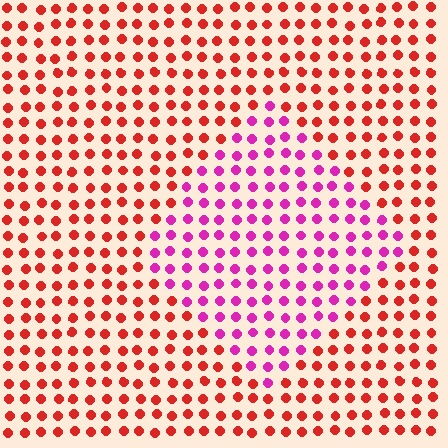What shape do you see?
I see a diamond.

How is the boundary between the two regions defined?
The boundary is defined purely by a slight shift in hue (about 49 degrees). Spacing, size, and orientation are identical on both sides.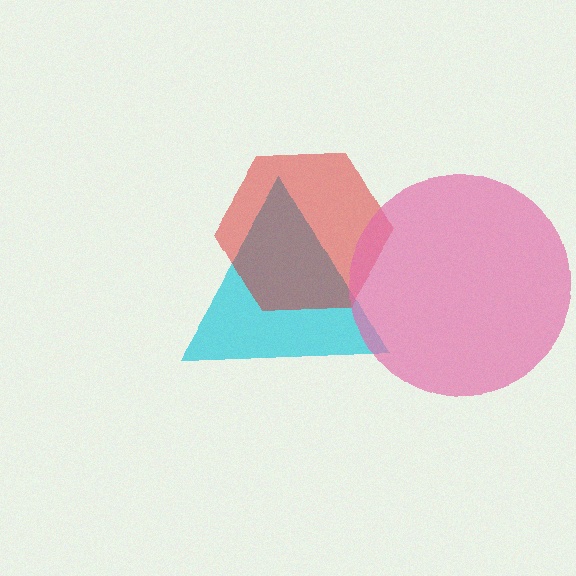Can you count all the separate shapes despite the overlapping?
Yes, there are 3 separate shapes.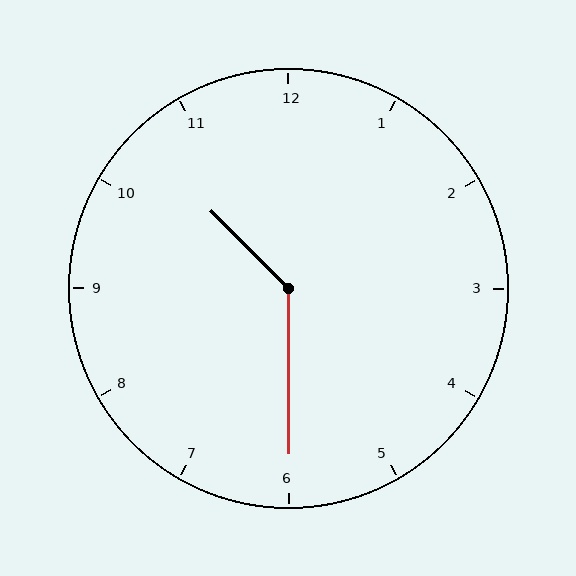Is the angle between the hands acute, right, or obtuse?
It is obtuse.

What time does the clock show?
10:30.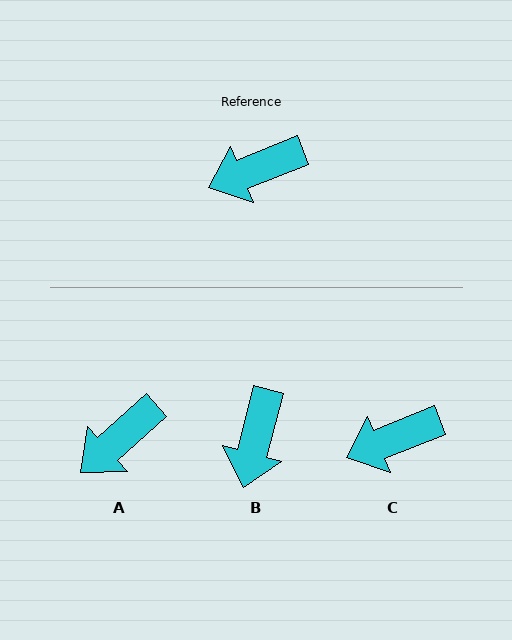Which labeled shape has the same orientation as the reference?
C.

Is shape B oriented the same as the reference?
No, it is off by about 54 degrees.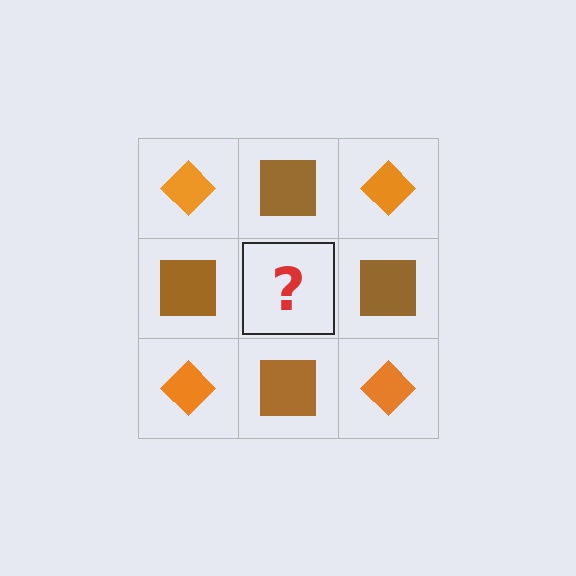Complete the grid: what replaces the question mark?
The question mark should be replaced with an orange diamond.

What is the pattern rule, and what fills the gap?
The rule is that it alternates orange diamond and brown square in a checkerboard pattern. The gap should be filled with an orange diamond.